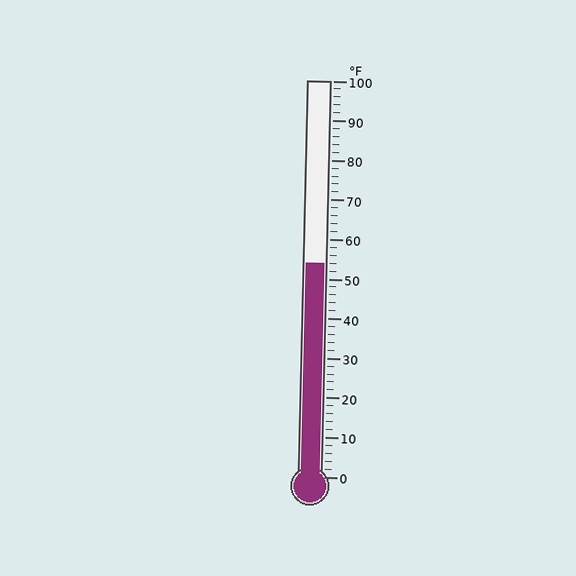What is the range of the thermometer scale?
The thermometer scale ranges from 0°F to 100°F.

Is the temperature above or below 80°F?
The temperature is below 80°F.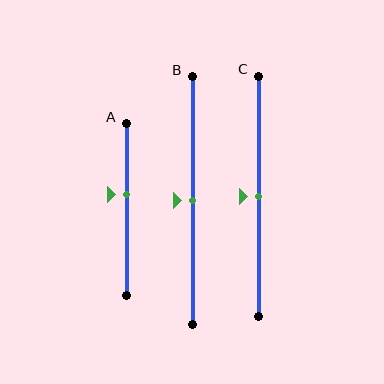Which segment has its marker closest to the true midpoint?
Segment B has its marker closest to the true midpoint.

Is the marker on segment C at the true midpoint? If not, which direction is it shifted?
Yes, the marker on segment C is at the true midpoint.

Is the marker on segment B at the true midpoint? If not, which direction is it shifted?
Yes, the marker on segment B is at the true midpoint.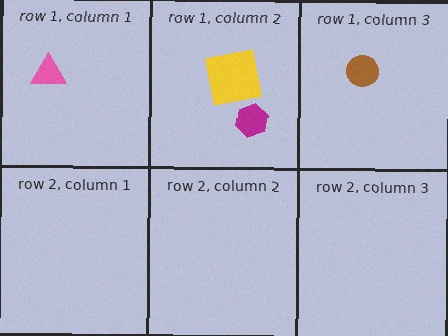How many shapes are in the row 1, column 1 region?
1.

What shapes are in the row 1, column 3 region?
The brown circle.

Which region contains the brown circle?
The row 1, column 3 region.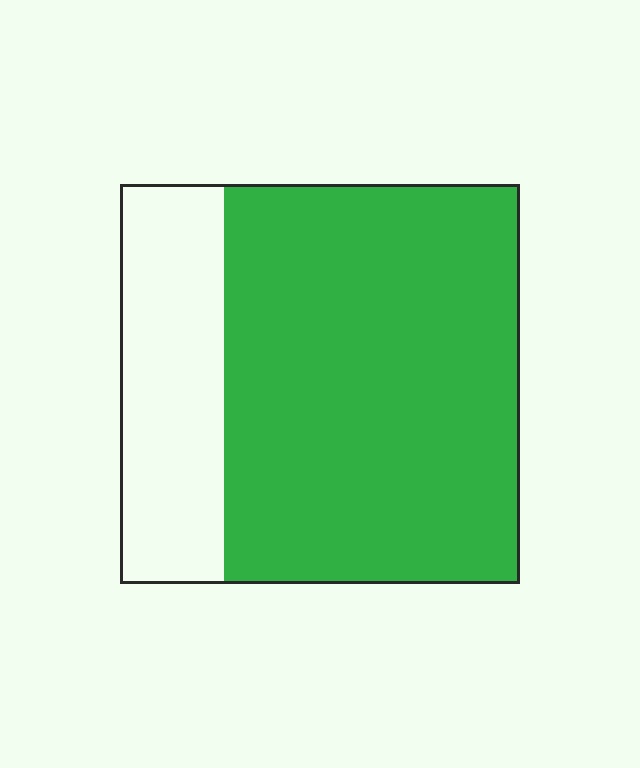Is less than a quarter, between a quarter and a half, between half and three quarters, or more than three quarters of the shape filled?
Between half and three quarters.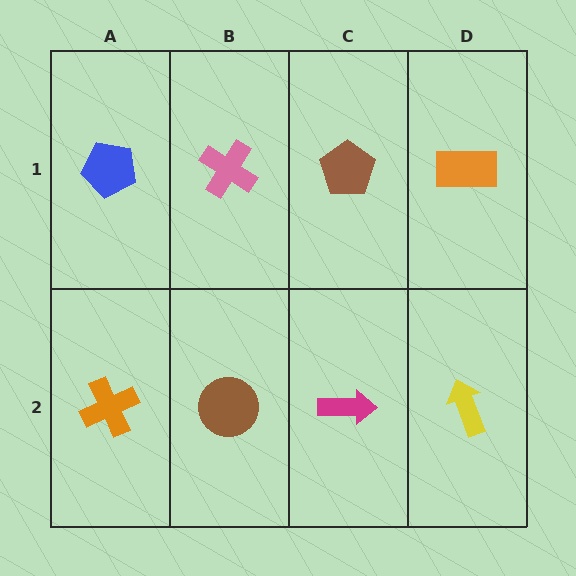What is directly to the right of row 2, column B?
A magenta arrow.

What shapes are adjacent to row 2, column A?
A blue pentagon (row 1, column A), a brown circle (row 2, column B).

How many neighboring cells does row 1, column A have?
2.